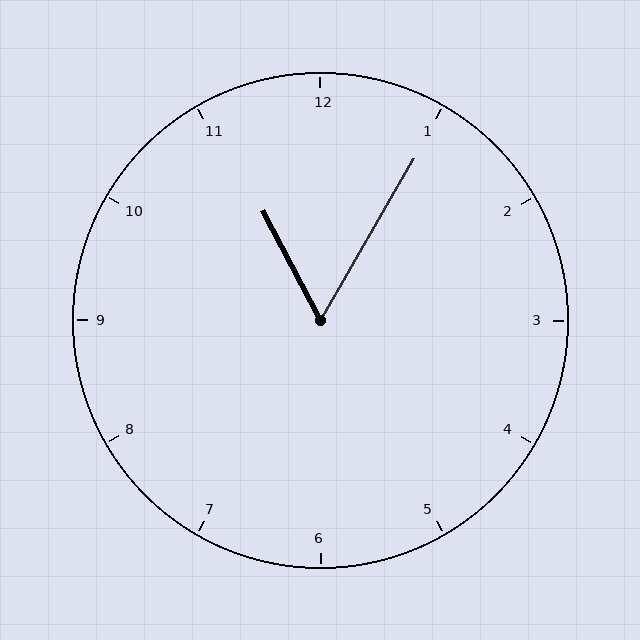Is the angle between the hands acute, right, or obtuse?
It is acute.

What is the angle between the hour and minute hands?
Approximately 58 degrees.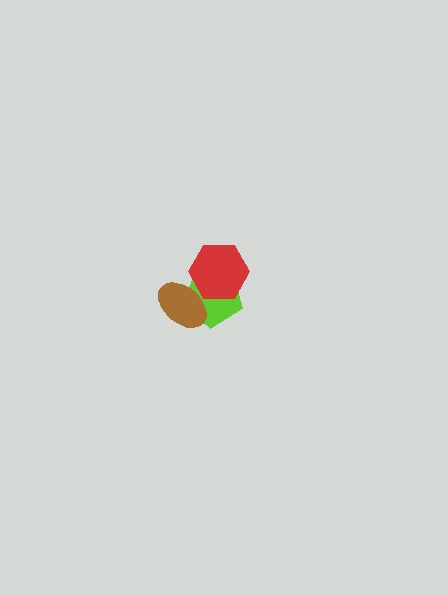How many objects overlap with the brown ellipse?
2 objects overlap with the brown ellipse.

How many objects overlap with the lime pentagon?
2 objects overlap with the lime pentagon.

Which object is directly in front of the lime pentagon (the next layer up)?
The red hexagon is directly in front of the lime pentagon.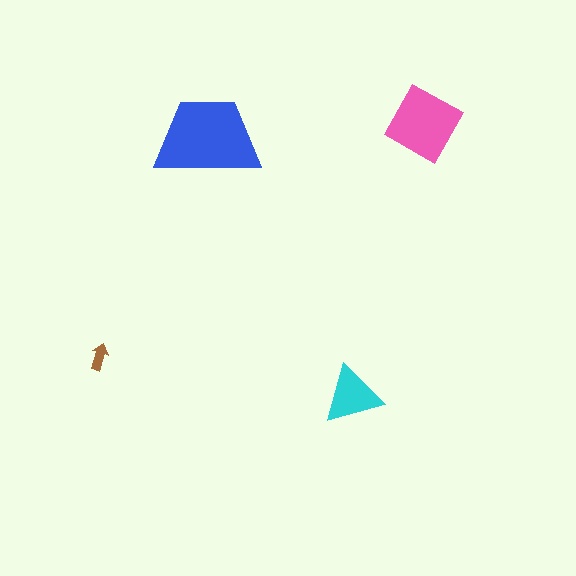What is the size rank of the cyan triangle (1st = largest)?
3rd.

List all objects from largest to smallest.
The blue trapezoid, the pink diamond, the cyan triangle, the brown arrow.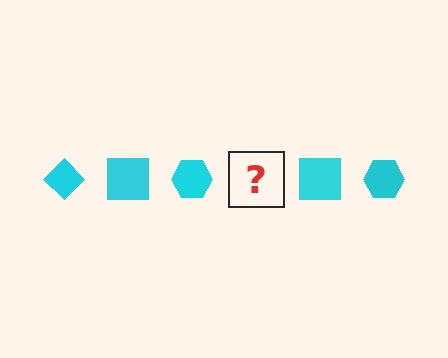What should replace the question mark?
The question mark should be replaced with a cyan diamond.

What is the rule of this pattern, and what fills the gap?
The rule is that the pattern cycles through diamond, square, hexagon shapes in cyan. The gap should be filled with a cyan diamond.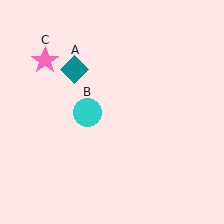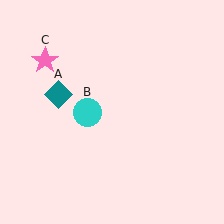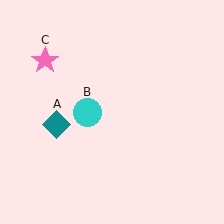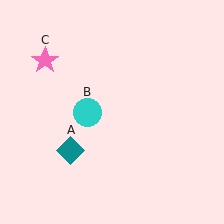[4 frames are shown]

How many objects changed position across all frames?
1 object changed position: teal diamond (object A).